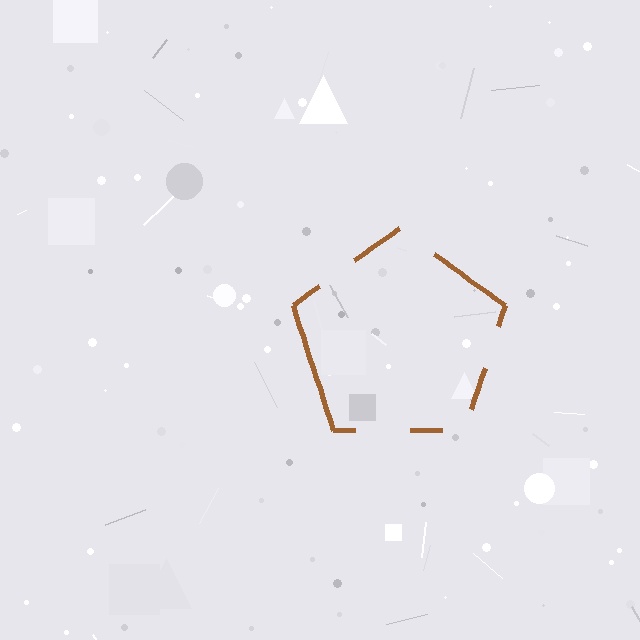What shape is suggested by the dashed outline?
The dashed outline suggests a pentagon.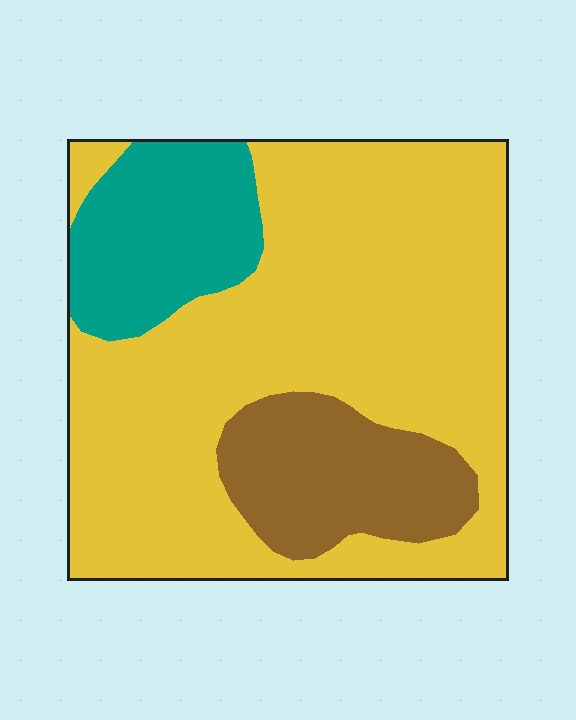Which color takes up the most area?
Yellow, at roughly 70%.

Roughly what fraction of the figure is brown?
Brown takes up about one sixth (1/6) of the figure.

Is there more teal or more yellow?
Yellow.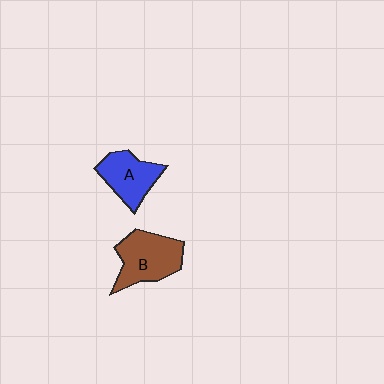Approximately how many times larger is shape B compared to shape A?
Approximately 1.2 times.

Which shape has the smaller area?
Shape A (blue).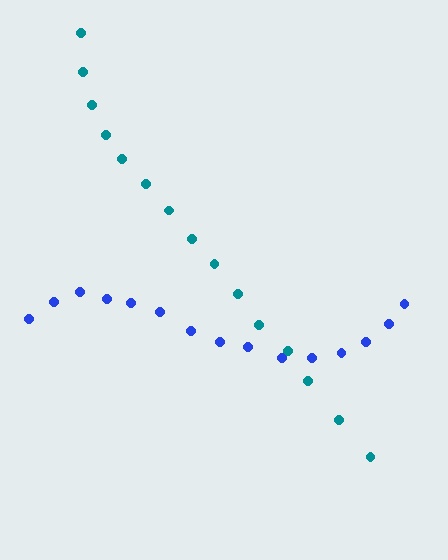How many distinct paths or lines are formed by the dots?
There are 2 distinct paths.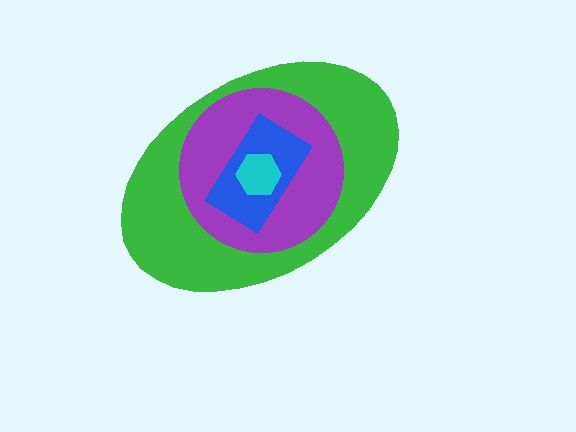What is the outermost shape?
The green ellipse.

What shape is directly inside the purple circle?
The blue rectangle.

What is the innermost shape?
The cyan hexagon.